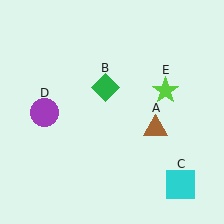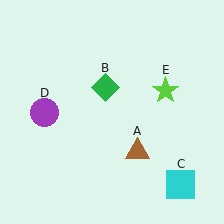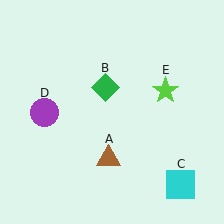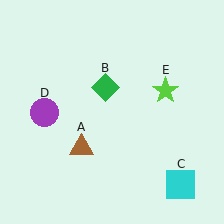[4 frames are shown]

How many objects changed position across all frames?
1 object changed position: brown triangle (object A).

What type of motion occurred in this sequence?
The brown triangle (object A) rotated clockwise around the center of the scene.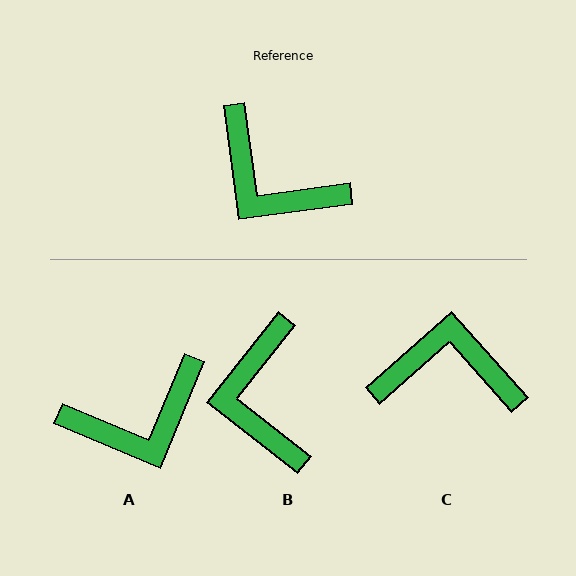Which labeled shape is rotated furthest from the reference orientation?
C, about 146 degrees away.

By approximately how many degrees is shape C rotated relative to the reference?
Approximately 146 degrees clockwise.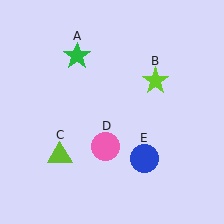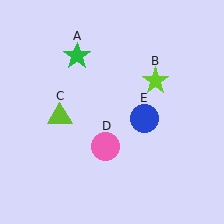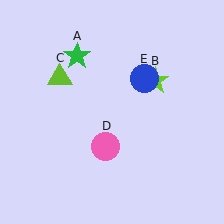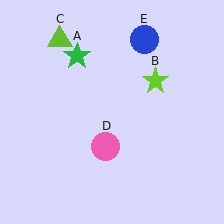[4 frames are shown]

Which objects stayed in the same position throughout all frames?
Green star (object A) and lime star (object B) and pink circle (object D) remained stationary.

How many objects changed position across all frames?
2 objects changed position: lime triangle (object C), blue circle (object E).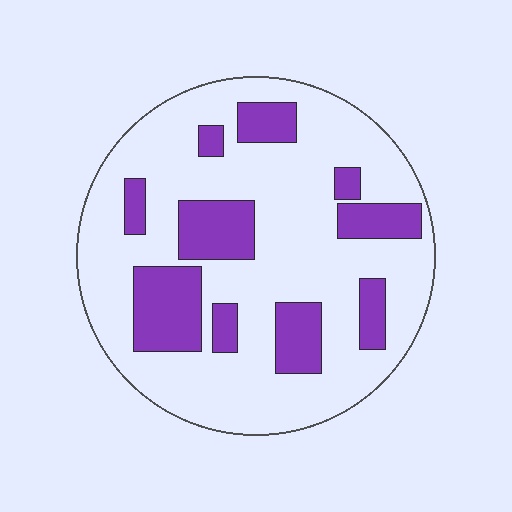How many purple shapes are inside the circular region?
10.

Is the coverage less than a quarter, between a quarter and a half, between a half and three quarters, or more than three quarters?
Between a quarter and a half.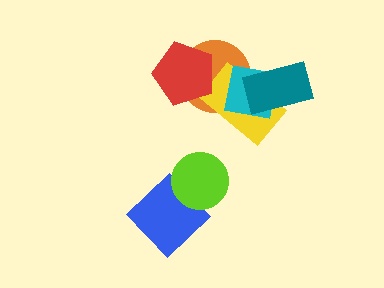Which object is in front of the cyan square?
The teal rectangle is in front of the cyan square.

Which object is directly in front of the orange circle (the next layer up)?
The yellow rectangle is directly in front of the orange circle.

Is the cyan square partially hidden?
Yes, it is partially covered by another shape.